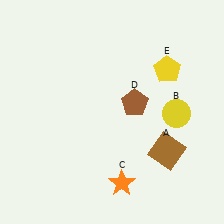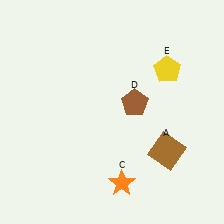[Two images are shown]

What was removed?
The yellow circle (B) was removed in Image 2.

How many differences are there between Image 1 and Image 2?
There is 1 difference between the two images.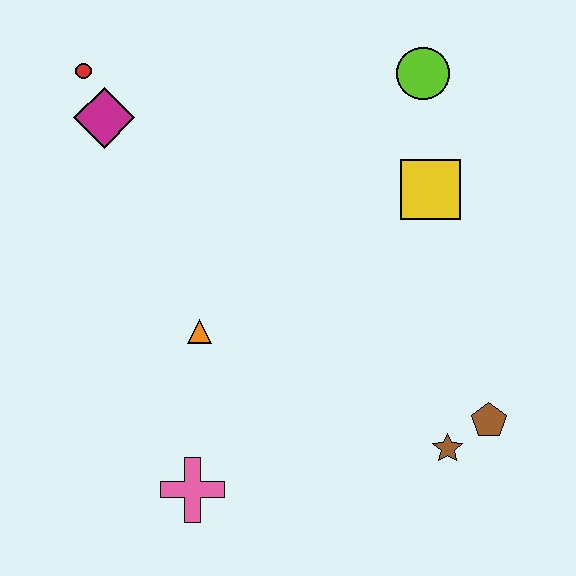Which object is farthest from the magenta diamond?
The brown pentagon is farthest from the magenta diamond.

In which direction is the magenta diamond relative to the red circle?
The magenta diamond is below the red circle.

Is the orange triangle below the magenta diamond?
Yes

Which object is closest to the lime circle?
The yellow square is closest to the lime circle.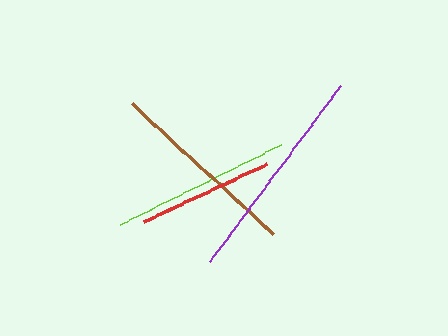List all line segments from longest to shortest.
From longest to shortest: purple, brown, lime, red.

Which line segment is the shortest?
The red line is the shortest at approximately 136 pixels.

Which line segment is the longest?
The purple line is the longest at approximately 218 pixels.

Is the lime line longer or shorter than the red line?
The lime line is longer than the red line.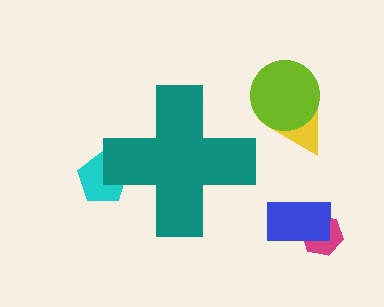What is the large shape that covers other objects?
A teal cross.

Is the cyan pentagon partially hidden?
Yes, the cyan pentagon is partially hidden behind the teal cross.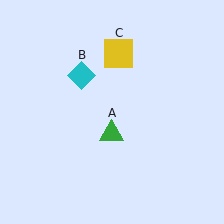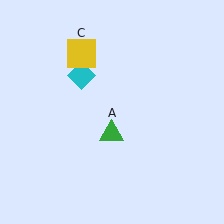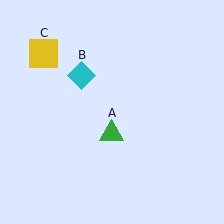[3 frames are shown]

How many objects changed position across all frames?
1 object changed position: yellow square (object C).